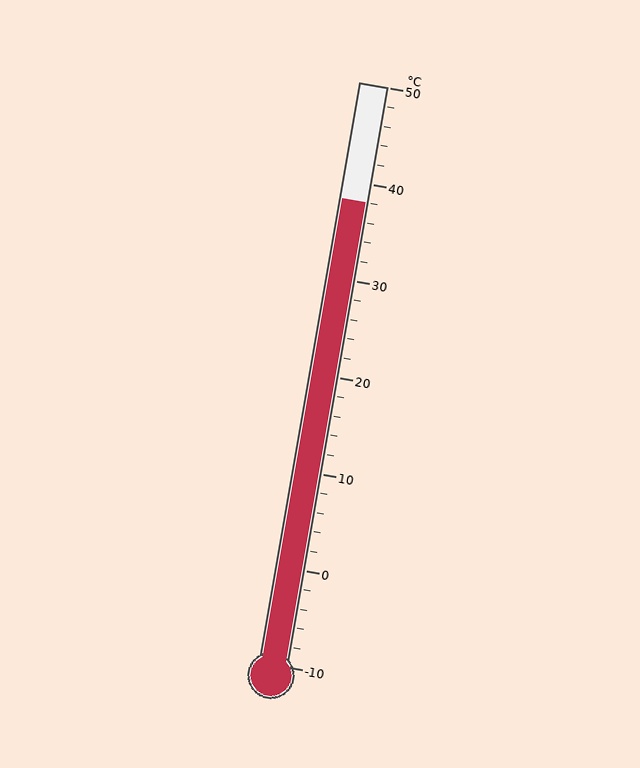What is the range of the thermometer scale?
The thermometer scale ranges from -10°C to 50°C.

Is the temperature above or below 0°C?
The temperature is above 0°C.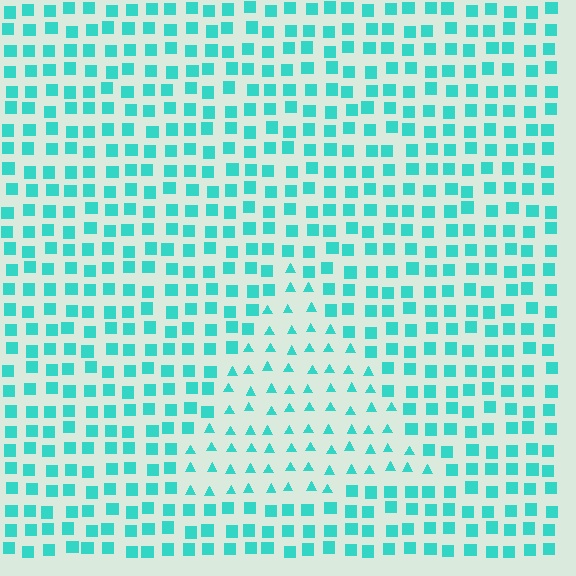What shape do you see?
I see a triangle.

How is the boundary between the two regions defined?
The boundary is defined by a change in element shape: triangles inside vs. squares outside. All elements share the same color and spacing.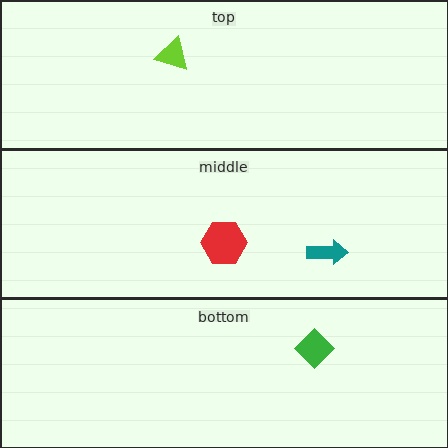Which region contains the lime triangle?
The top region.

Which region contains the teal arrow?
The middle region.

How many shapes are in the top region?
1.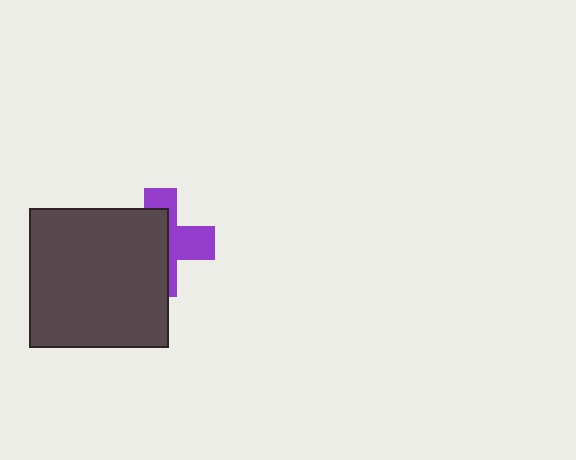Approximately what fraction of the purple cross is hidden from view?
Roughly 57% of the purple cross is hidden behind the dark gray square.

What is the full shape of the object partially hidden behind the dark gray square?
The partially hidden object is a purple cross.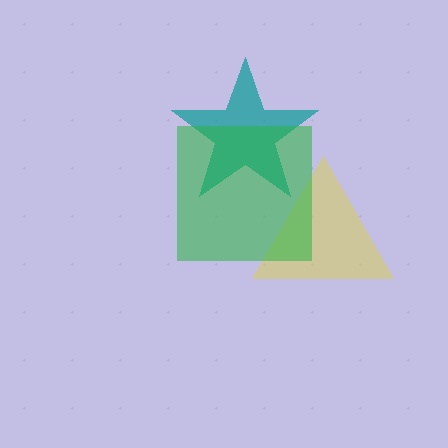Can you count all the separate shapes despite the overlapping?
Yes, there are 3 separate shapes.